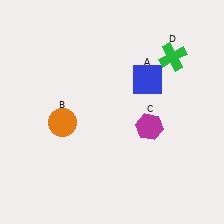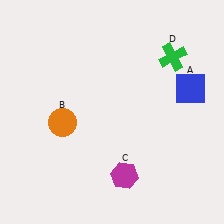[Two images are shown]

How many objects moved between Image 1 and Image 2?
2 objects moved between the two images.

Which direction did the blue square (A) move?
The blue square (A) moved right.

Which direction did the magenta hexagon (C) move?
The magenta hexagon (C) moved down.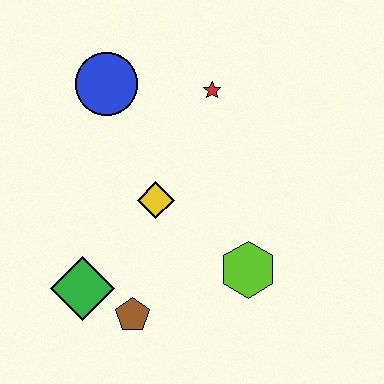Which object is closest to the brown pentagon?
The green diamond is closest to the brown pentagon.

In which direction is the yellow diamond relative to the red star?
The yellow diamond is below the red star.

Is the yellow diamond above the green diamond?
Yes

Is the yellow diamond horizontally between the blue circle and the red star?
Yes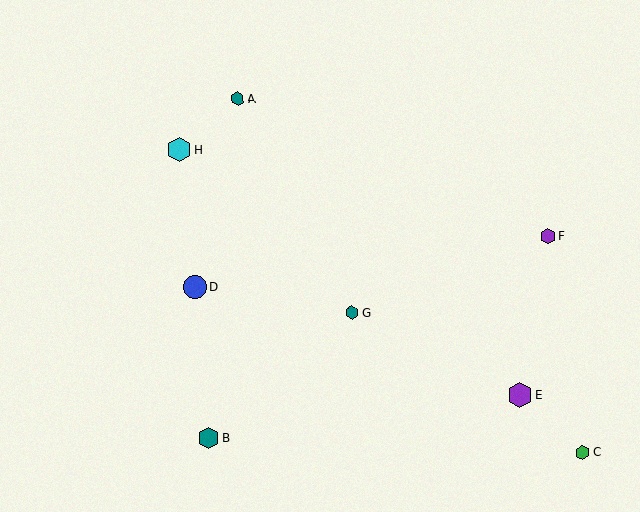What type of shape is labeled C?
Shape C is a green hexagon.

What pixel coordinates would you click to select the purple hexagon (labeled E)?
Click at (520, 395) to select the purple hexagon E.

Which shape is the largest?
The purple hexagon (labeled E) is the largest.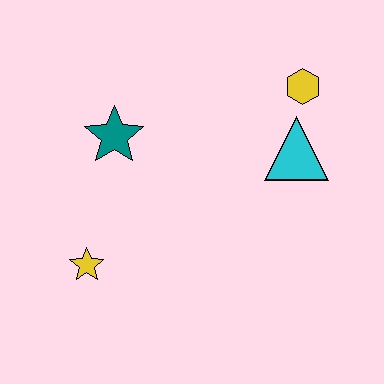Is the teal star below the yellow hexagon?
Yes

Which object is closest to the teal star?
The yellow star is closest to the teal star.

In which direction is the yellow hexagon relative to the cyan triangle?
The yellow hexagon is above the cyan triangle.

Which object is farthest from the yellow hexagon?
The yellow star is farthest from the yellow hexagon.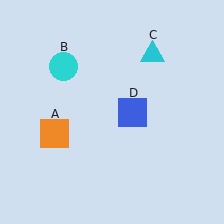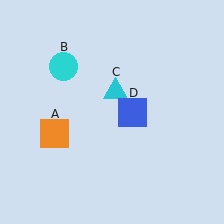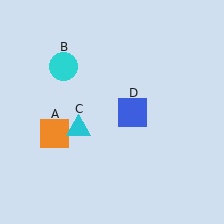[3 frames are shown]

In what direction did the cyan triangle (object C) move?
The cyan triangle (object C) moved down and to the left.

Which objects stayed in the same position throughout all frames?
Orange square (object A) and cyan circle (object B) and blue square (object D) remained stationary.